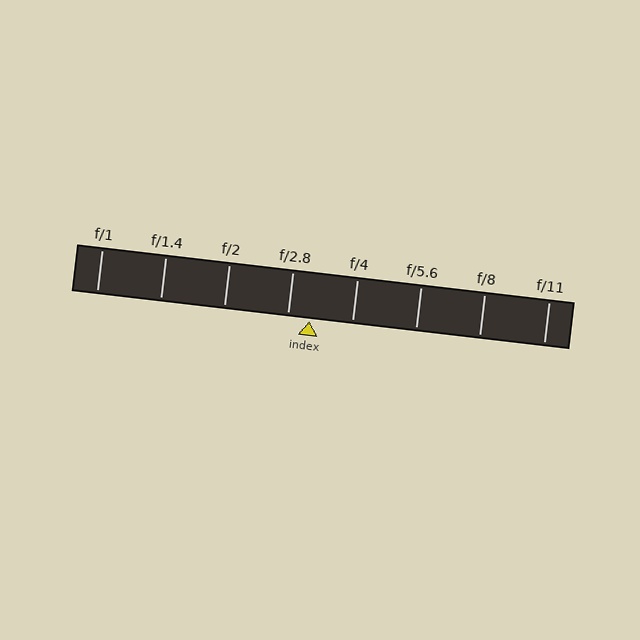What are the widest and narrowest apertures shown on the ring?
The widest aperture shown is f/1 and the narrowest is f/11.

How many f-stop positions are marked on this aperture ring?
There are 8 f-stop positions marked.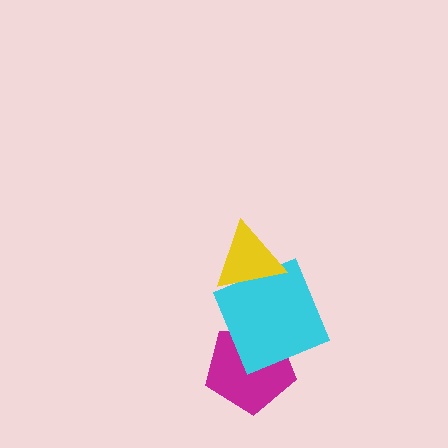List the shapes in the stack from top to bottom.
From top to bottom: the yellow triangle, the cyan square, the magenta pentagon.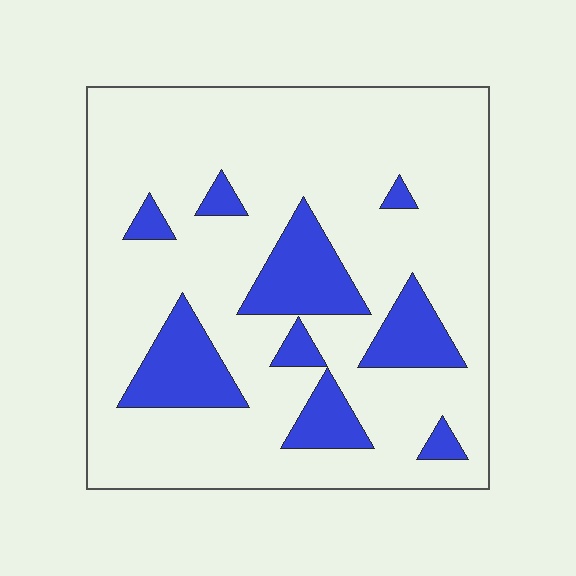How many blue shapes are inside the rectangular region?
9.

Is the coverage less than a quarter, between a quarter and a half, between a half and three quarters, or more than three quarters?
Less than a quarter.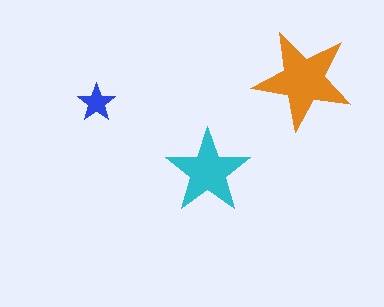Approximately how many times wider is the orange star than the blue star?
About 2.5 times wider.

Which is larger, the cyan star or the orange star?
The orange one.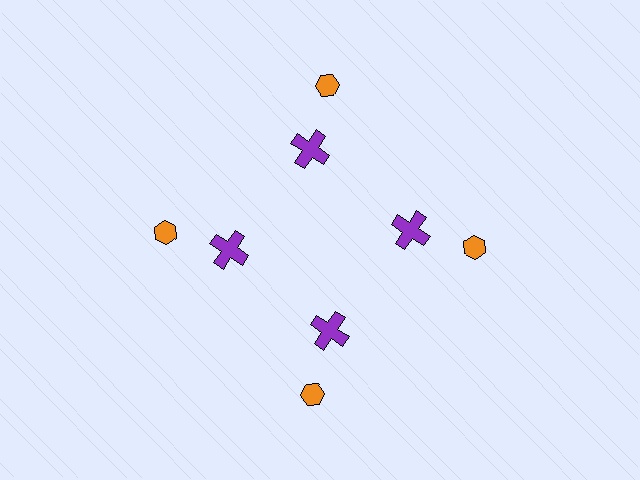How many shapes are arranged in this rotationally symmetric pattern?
There are 8 shapes, arranged in 4 groups of 2.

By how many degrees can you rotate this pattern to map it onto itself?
The pattern maps onto itself every 90 degrees of rotation.